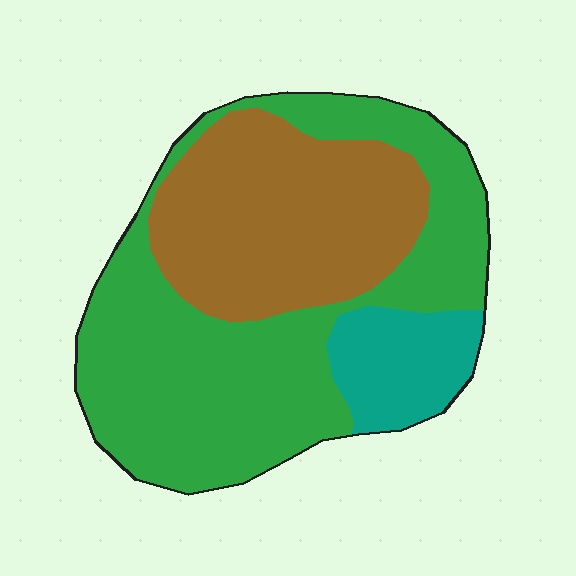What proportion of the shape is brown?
Brown takes up about one third (1/3) of the shape.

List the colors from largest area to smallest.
From largest to smallest: green, brown, teal.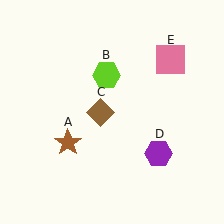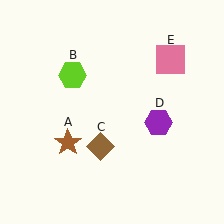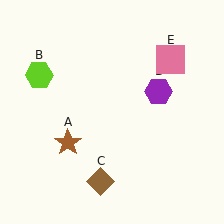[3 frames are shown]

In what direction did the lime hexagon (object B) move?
The lime hexagon (object B) moved left.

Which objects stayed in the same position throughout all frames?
Brown star (object A) and pink square (object E) remained stationary.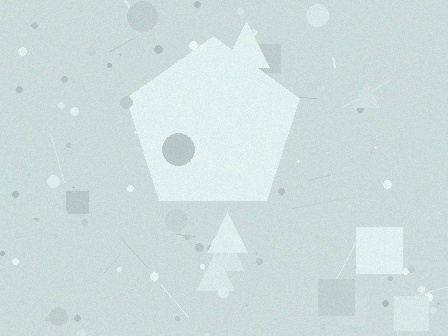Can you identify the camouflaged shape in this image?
The camouflaged shape is a pentagon.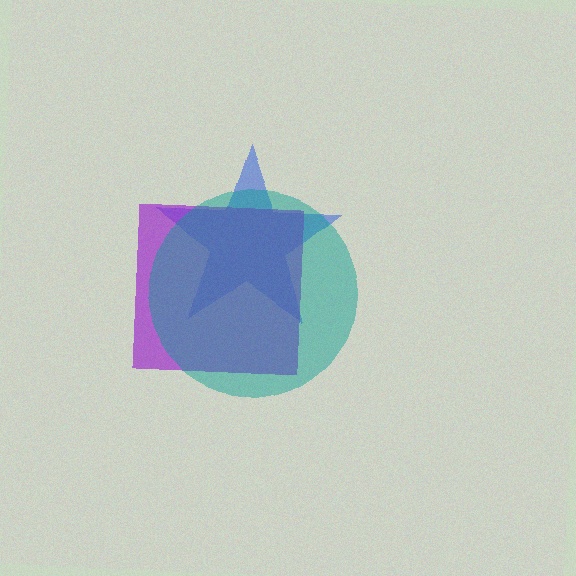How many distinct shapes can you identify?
There are 3 distinct shapes: a blue star, a purple square, a teal circle.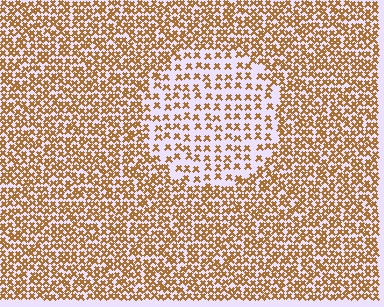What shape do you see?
I see a circle.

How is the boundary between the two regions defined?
The boundary is defined by a change in element density (approximately 2.0x ratio). All elements are the same color, size, and shape.